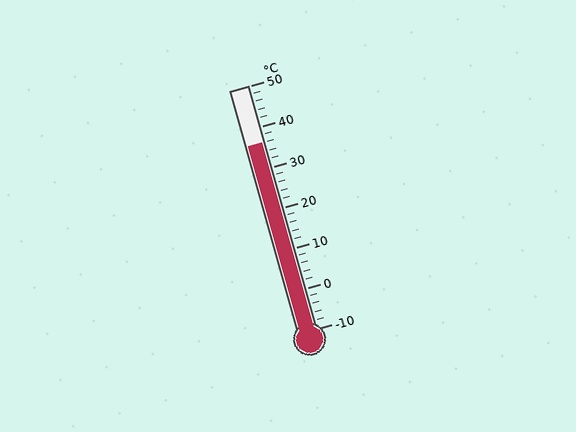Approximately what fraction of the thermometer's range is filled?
The thermometer is filled to approximately 75% of its range.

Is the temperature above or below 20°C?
The temperature is above 20°C.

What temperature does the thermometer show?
The thermometer shows approximately 36°C.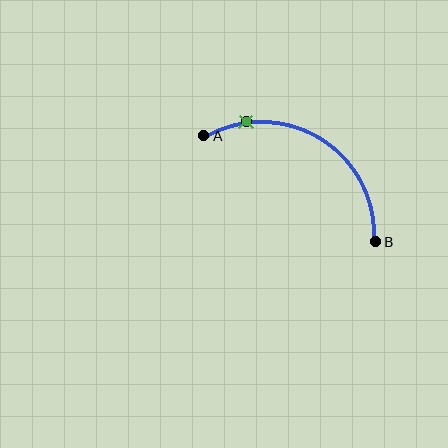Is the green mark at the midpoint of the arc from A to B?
No. The green mark lies on the arc but is closer to endpoint A. The arc midpoint would be at the point on the curve equidistant along the arc from both A and B.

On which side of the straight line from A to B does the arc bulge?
The arc bulges above the straight line connecting A and B.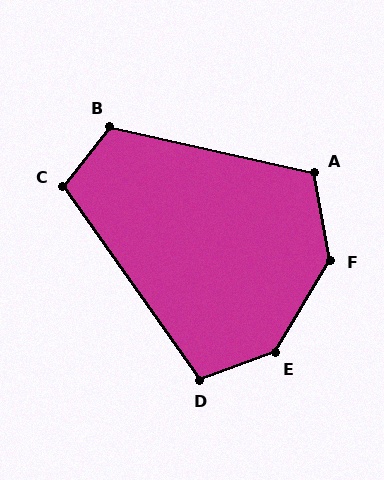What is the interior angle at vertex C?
Approximately 107 degrees (obtuse).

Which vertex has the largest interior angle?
E, at approximately 141 degrees.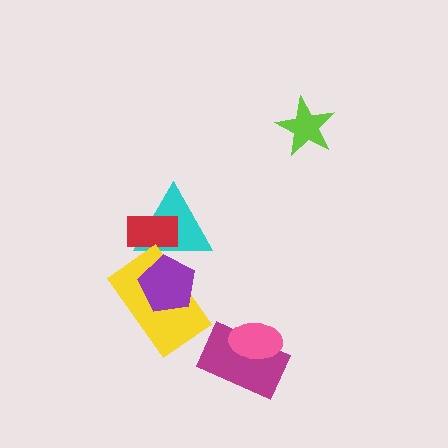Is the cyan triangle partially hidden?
Yes, it is partially covered by another shape.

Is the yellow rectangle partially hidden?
Yes, it is partially covered by another shape.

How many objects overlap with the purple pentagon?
2 objects overlap with the purple pentagon.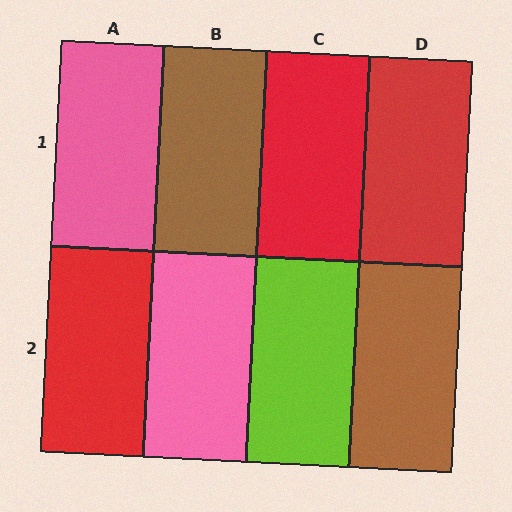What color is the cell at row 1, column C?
Red.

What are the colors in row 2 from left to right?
Red, pink, lime, brown.